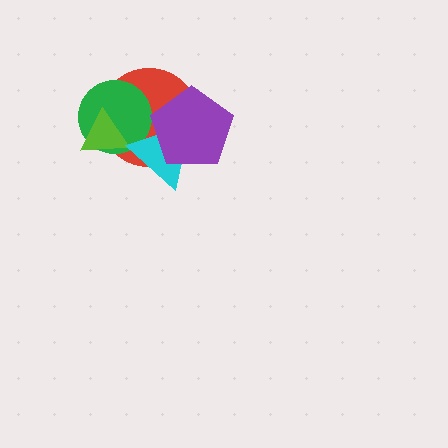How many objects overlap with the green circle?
3 objects overlap with the green circle.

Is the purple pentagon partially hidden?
No, no other shape covers it.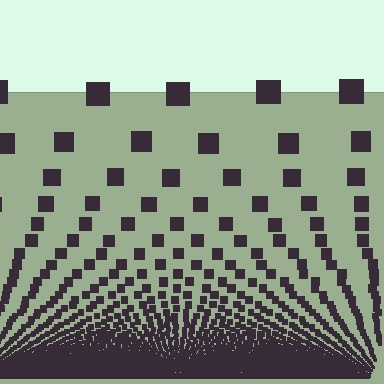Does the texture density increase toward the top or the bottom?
Density increases toward the bottom.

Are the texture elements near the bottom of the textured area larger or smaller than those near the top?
Smaller. The gradient is inverted — elements near the bottom are smaller and denser.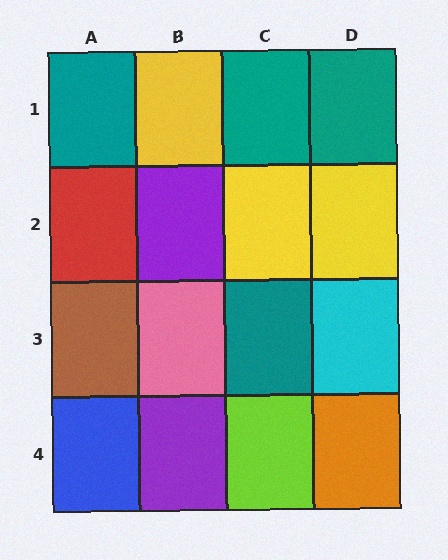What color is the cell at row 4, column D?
Orange.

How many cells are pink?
1 cell is pink.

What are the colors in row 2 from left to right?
Red, purple, yellow, yellow.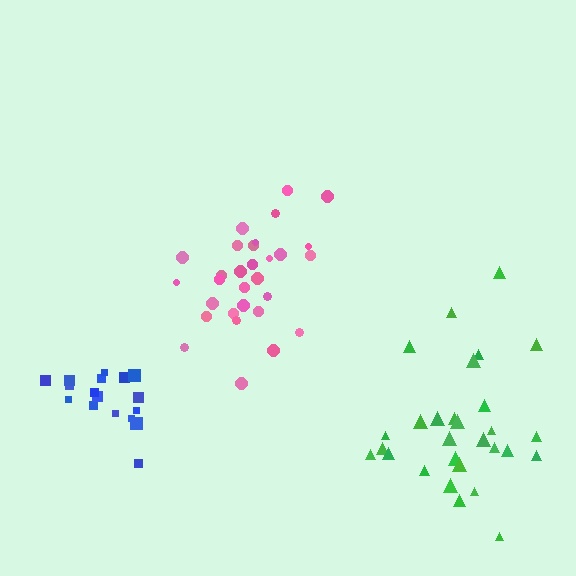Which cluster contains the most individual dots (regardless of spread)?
Pink (31).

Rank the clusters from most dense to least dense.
pink, blue, green.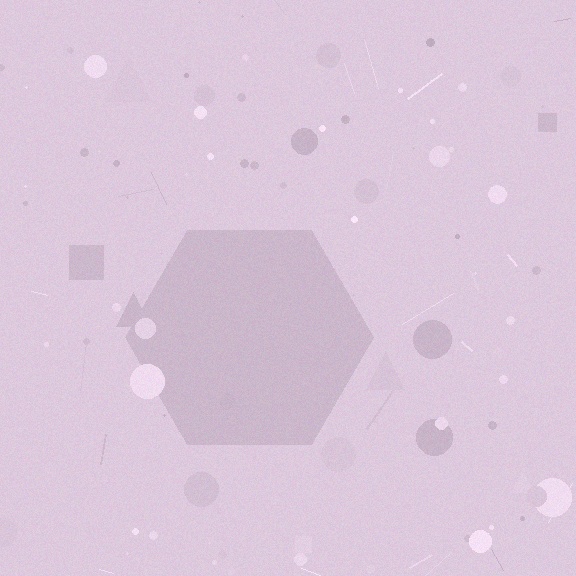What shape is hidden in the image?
A hexagon is hidden in the image.